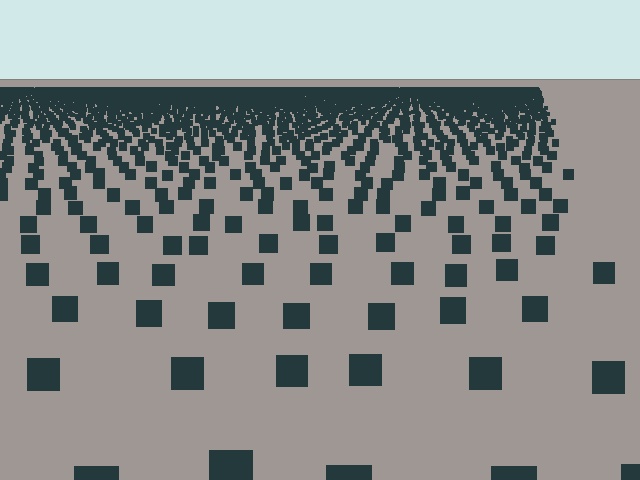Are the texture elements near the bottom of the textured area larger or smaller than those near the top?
Larger. Near the bottom, elements are closer to the viewer and appear at a bigger on-screen size.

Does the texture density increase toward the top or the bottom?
Density increases toward the top.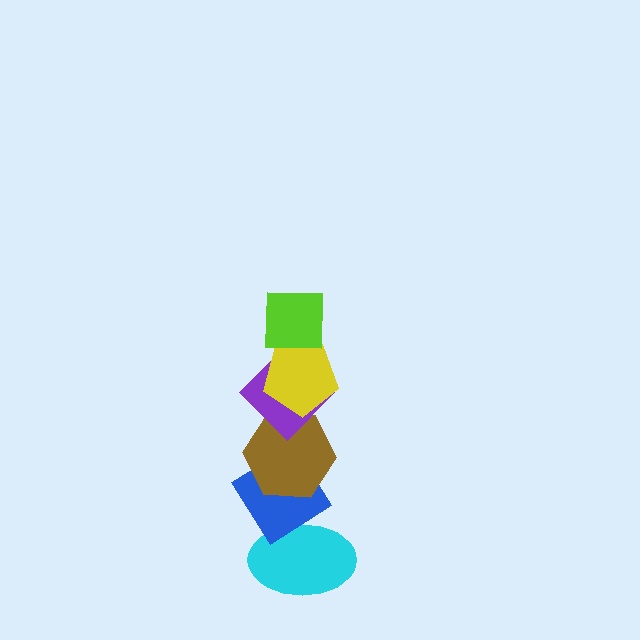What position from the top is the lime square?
The lime square is 1st from the top.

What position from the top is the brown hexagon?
The brown hexagon is 4th from the top.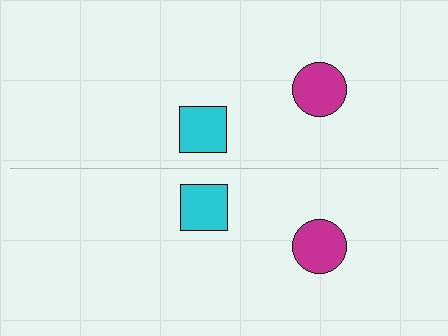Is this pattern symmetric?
Yes, this pattern has bilateral (reflection) symmetry.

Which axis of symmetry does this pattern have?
The pattern has a horizontal axis of symmetry running through the center of the image.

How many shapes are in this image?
There are 4 shapes in this image.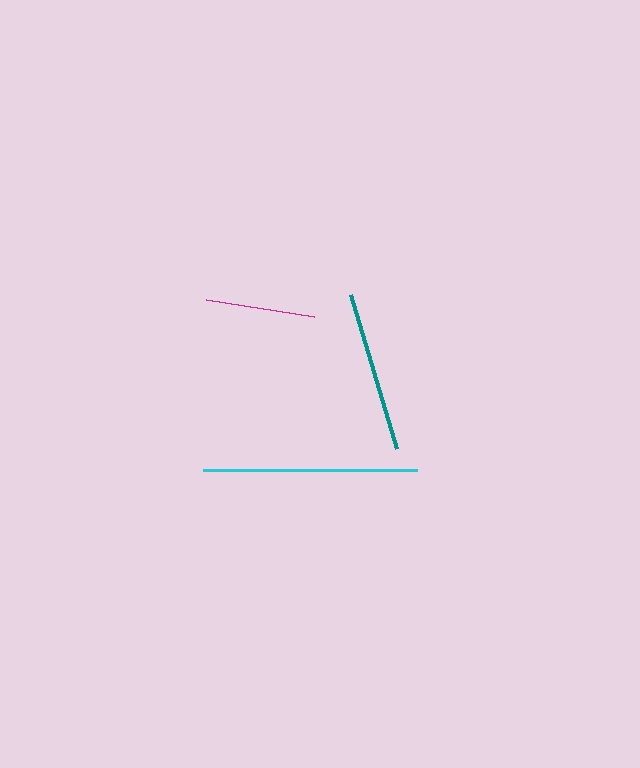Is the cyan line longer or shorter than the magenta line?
The cyan line is longer than the magenta line.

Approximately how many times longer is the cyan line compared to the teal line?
The cyan line is approximately 1.3 times the length of the teal line.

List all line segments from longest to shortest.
From longest to shortest: cyan, teal, magenta.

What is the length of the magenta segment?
The magenta segment is approximately 109 pixels long.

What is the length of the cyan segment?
The cyan segment is approximately 214 pixels long.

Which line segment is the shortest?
The magenta line is the shortest at approximately 109 pixels.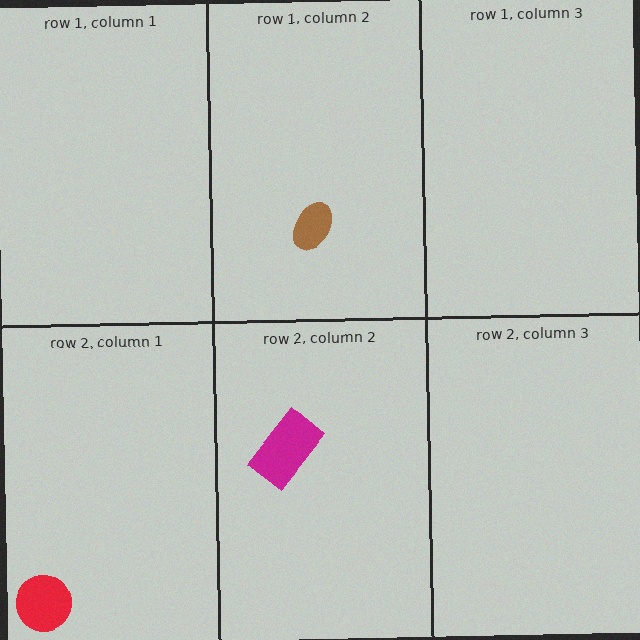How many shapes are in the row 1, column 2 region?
1.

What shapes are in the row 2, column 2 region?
The magenta rectangle.